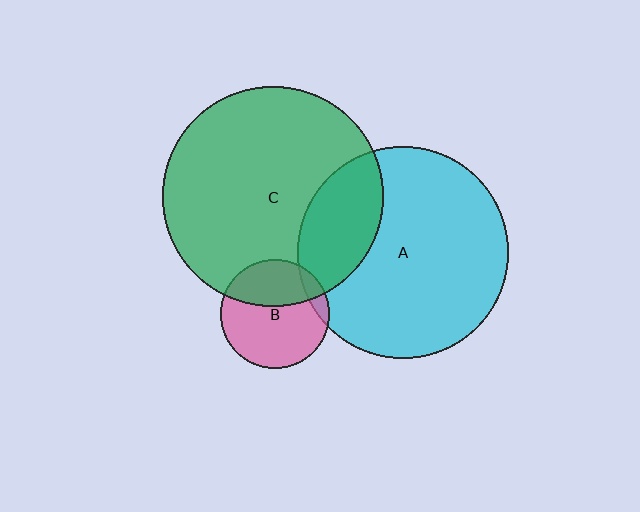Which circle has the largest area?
Circle C (green).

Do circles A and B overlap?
Yes.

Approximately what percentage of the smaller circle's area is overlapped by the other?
Approximately 10%.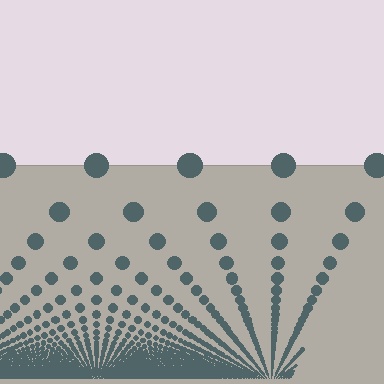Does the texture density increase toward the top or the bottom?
Density increases toward the bottom.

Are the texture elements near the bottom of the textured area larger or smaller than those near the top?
Smaller. The gradient is inverted — elements near the bottom are smaller and denser.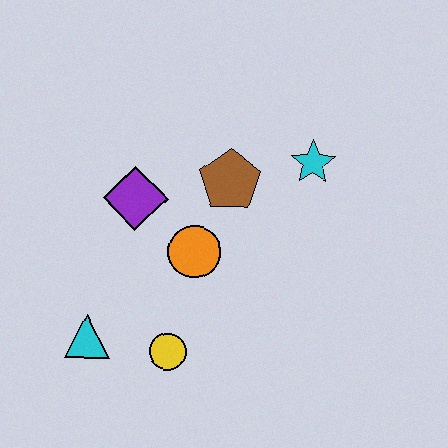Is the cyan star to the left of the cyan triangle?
No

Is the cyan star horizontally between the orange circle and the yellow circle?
No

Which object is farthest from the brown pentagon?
The cyan triangle is farthest from the brown pentagon.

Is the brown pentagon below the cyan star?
Yes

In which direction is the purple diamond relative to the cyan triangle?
The purple diamond is above the cyan triangle.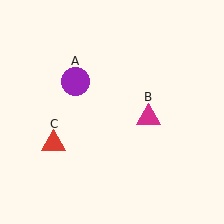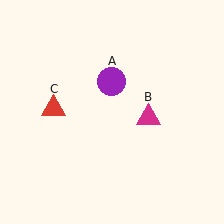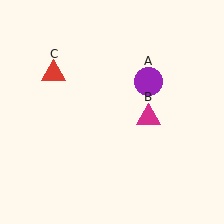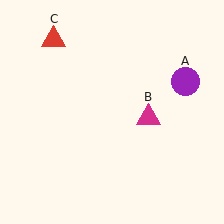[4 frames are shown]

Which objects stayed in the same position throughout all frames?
Magenta triangle (object B) remained stationary.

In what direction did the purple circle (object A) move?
The purple circle (object A) moved right.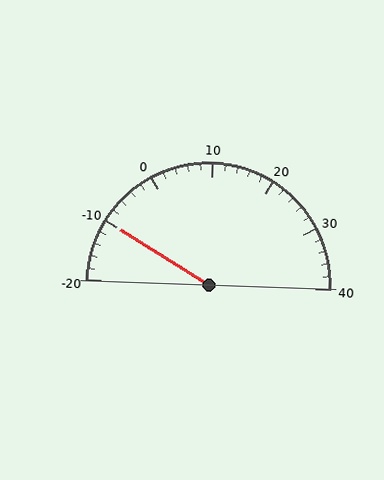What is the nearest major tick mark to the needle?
The nearest major tick mark is -10.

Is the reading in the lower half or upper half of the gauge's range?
The reading is in the lower half of the range (-20 to 40).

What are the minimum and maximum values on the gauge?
The gauge ranges from -20 to 40.